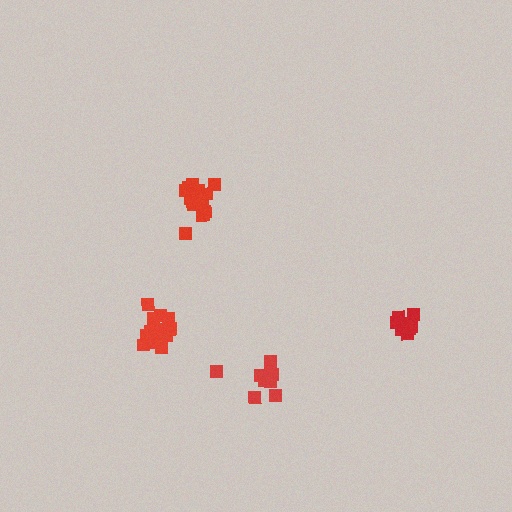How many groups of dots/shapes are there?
There are 4 groups.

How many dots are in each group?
Group 1: 15 dots, Group 2: 15 dots, Group 3: 9 dots, Group 4: 9 dots (48 total).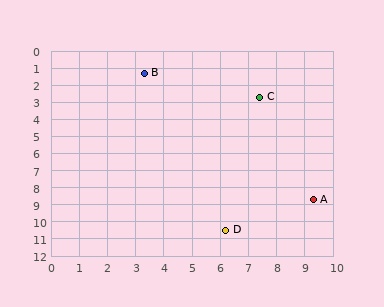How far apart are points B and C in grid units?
Points B and C are about 4.3 grid units apart.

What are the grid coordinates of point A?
Point A is at approximately (9.3, 8.7).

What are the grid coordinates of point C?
Point C is at approximately (7.4, 2.7).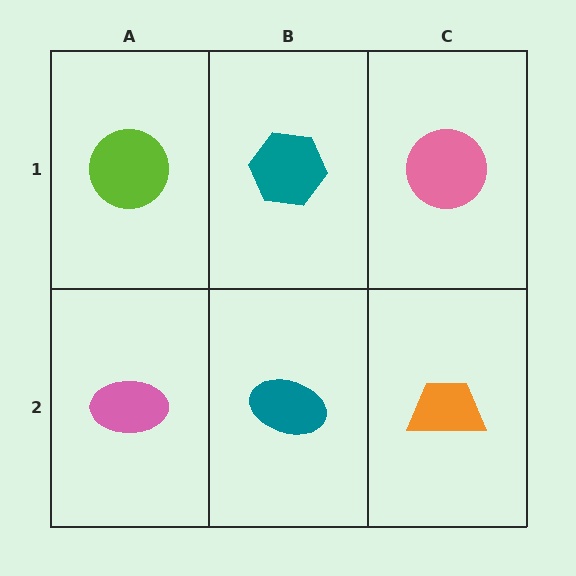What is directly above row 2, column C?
A pink circle.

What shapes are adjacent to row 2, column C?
A pink circle (row 1, column C), a teal ellipse (row 2, column B).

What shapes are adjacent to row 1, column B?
A teal ellipse (row 2, column B), a lime circle (row 1, column A), a pink circle (row 1, column C).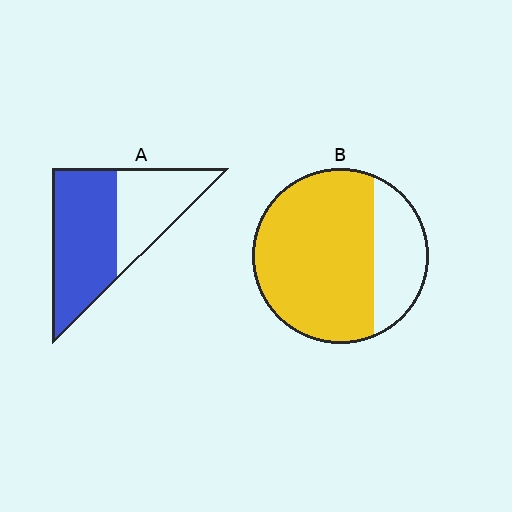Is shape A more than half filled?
Yes.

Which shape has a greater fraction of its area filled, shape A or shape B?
Shape B.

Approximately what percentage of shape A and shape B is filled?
A is approximately 60% and B is approximately 75%.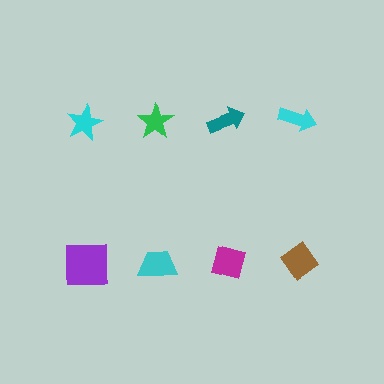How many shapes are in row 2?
4 shapes.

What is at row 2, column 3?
A magenta square.